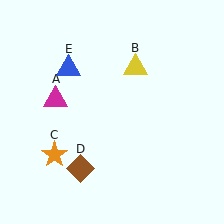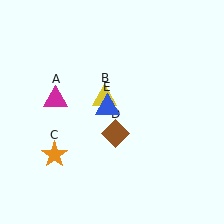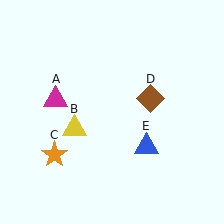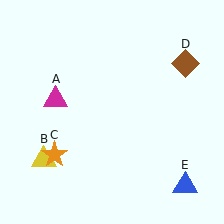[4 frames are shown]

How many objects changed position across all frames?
3 objects changed position: yellow triangle (object B), brown diamond (object D), blue triangle (object E).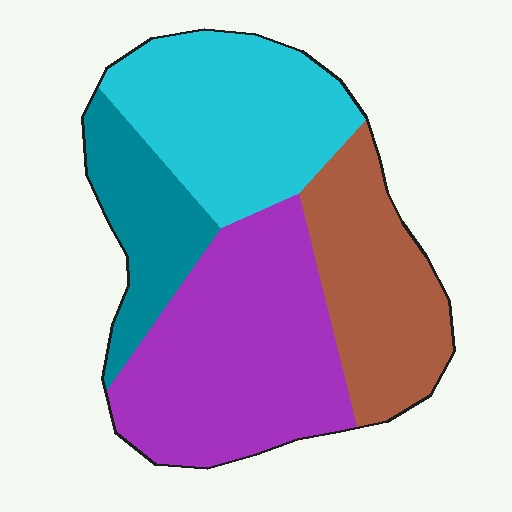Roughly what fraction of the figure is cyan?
Cyan covers about 25% of the figure.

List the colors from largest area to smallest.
From largest to smallest: purple, cyan, brown, teal.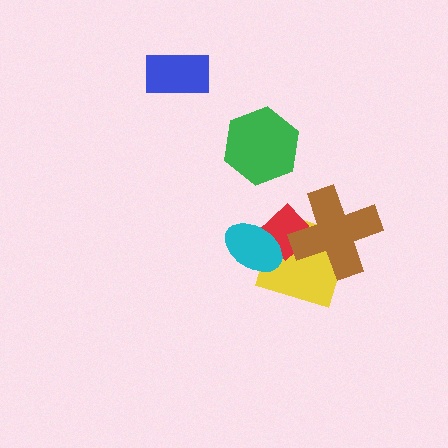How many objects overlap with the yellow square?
3 objects overlap with the yellow square.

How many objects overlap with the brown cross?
2 objects overlap with the brown cross.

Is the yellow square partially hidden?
Yes, it is partially covered by another shape.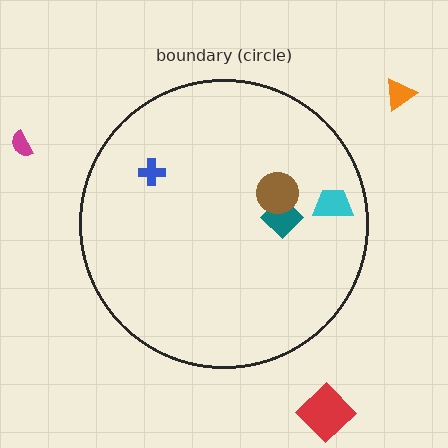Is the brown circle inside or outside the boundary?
Inside.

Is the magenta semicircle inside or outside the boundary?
Outside.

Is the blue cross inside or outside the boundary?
Inside.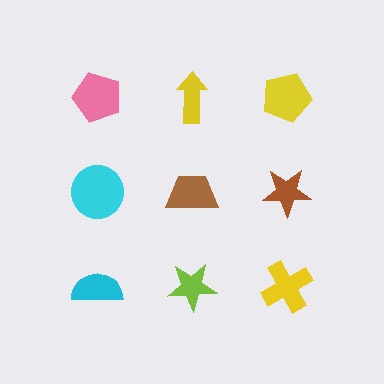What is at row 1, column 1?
A pink pentagon.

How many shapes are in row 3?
3 shapes.